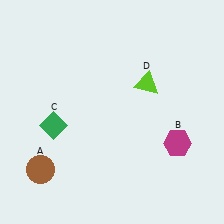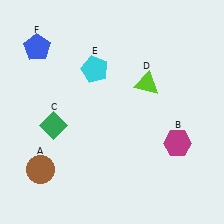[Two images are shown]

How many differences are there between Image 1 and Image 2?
There are 2 differences between the two images.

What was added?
A cyan pentagon (E), a blue pentagon (F) were added in Image 2.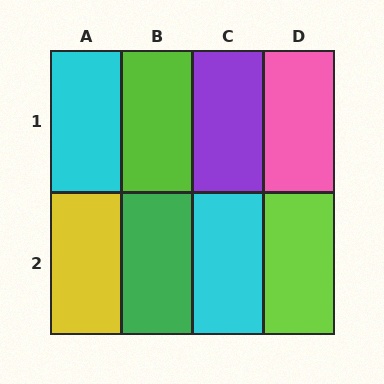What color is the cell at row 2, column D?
Lime.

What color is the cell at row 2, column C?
Cyan.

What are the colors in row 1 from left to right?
Cyan, lime, purple, pink.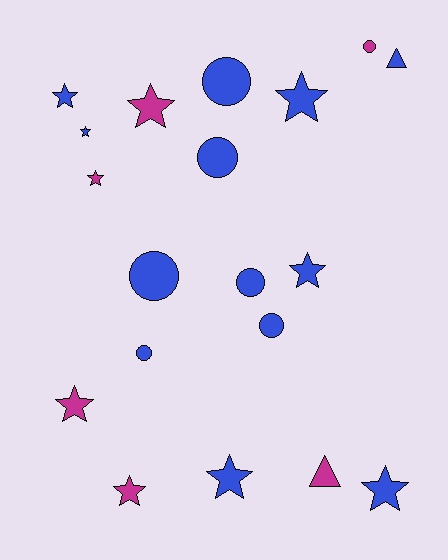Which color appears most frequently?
Blue, with 13 objects.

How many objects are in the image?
There are 19 objects.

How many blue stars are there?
There are 6 blue stars.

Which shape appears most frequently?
Star, with 10 objects.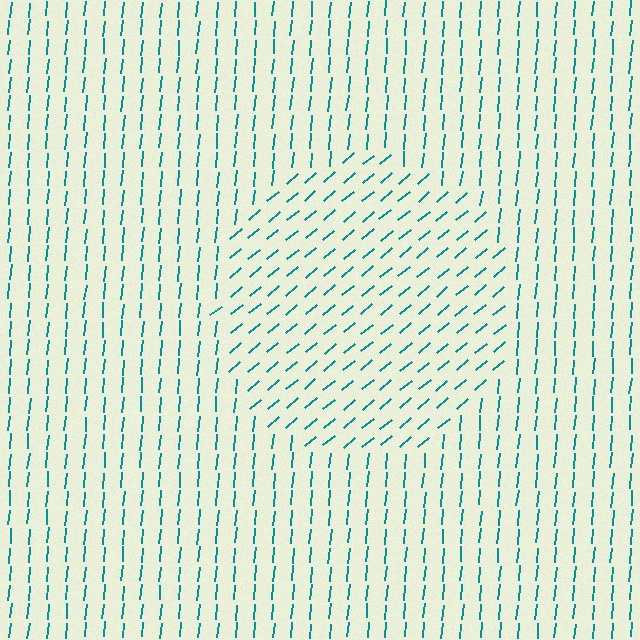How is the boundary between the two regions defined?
The boundary is defined purely by a change in line orientation (approximately 45 degrees difference). All lines are the same color and thickness.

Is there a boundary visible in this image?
Yes, there is a texture boundary formed by a change in line orientation.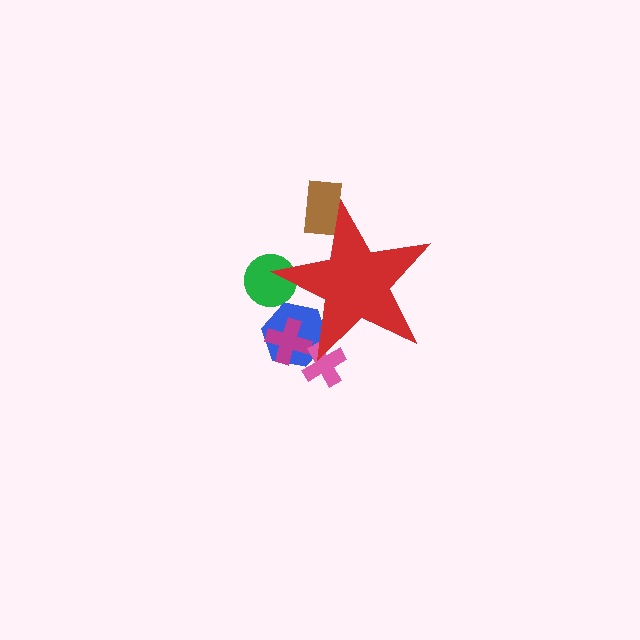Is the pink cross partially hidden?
Yes, the pink cross is partially hidden behind the red star.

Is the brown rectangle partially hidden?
Yes, the brown rectangle is partially hidden behind the red star.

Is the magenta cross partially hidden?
Yes, the magenta cross is partially hidden behind the red star.